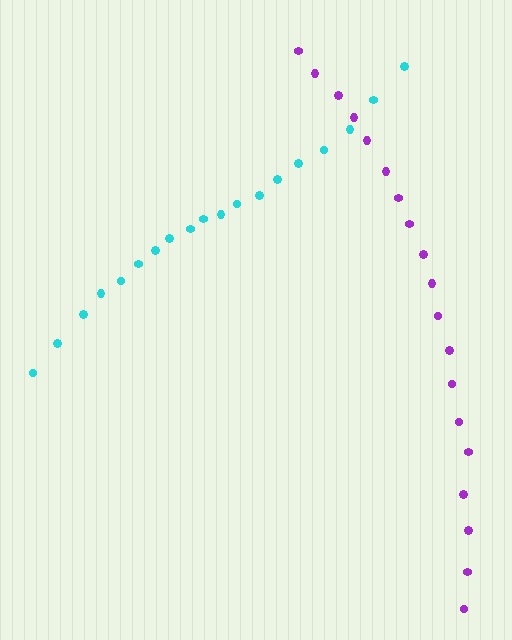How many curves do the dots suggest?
There are 2 distinct paths.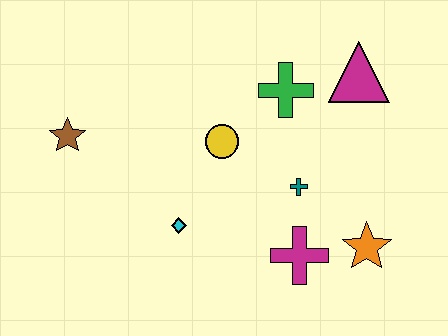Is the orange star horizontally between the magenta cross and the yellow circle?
No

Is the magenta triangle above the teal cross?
Yes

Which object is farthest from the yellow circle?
The orange star is farthest from the yellow circle.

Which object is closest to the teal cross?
The magenta cross is closest to the teal cross.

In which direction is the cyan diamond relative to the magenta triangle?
The cyan diamond is to the left of the magenta triangle.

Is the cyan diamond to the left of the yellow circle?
Yes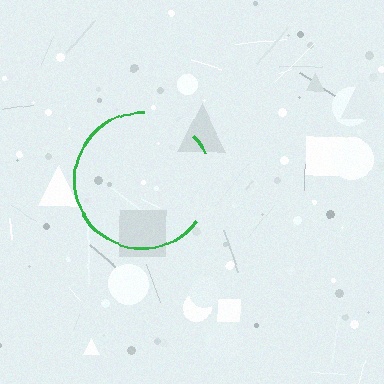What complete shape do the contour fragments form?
The contour fragments form a circle.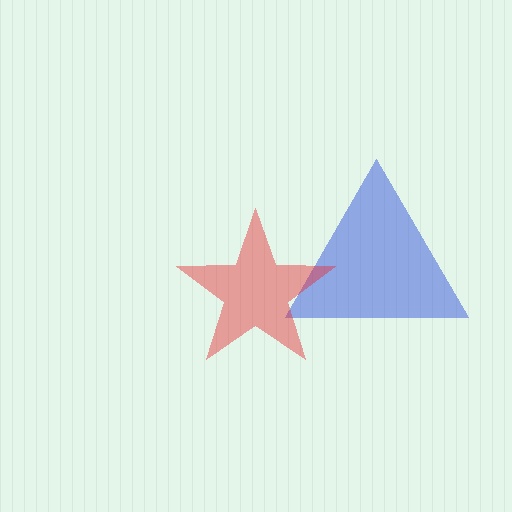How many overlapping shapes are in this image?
There are 2 overlapping shapes in the image.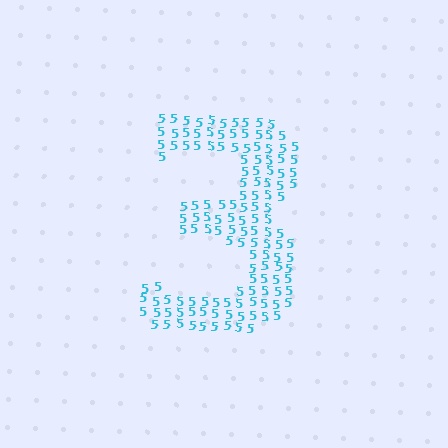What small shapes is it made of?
It is made of small digit 5's.